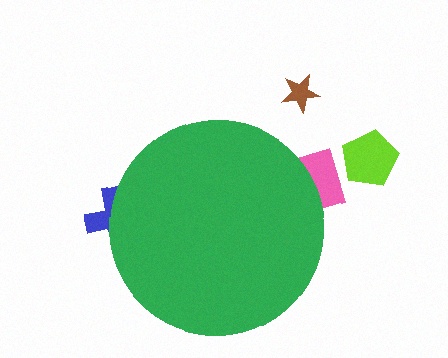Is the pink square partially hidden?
Yes, the pink square is partially hidden behind the green circle.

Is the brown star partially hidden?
No, the brown star is fully visible.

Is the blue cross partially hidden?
Yes, the blue cross is partially hidden behind the green circle.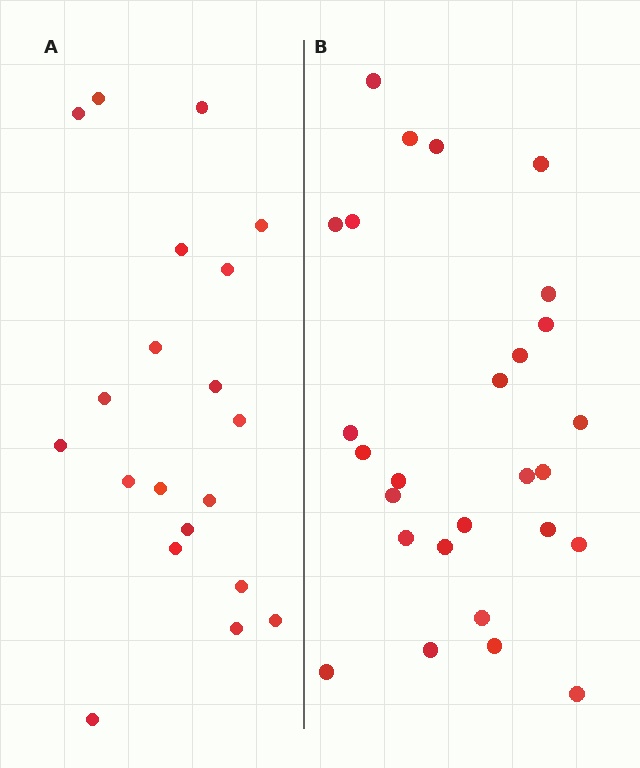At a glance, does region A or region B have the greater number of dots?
Region B (the right region) has more dots.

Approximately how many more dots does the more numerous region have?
Region B has roughly 8 or so more dots than region A.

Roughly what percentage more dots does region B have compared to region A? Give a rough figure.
About 35% more.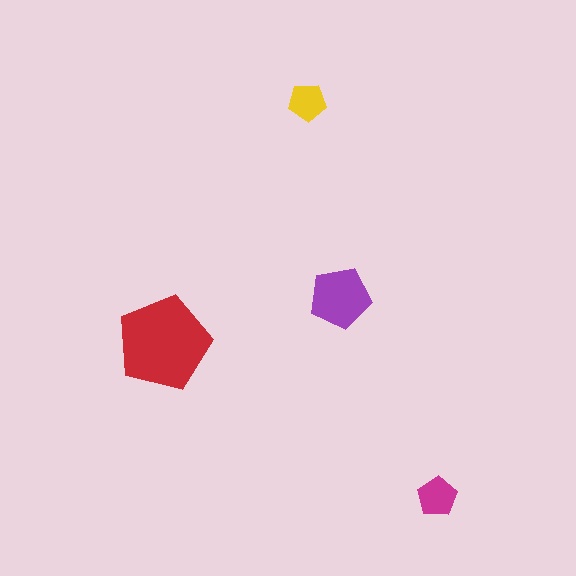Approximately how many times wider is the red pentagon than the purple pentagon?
About 1.5 times wider.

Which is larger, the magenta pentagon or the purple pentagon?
The purple one.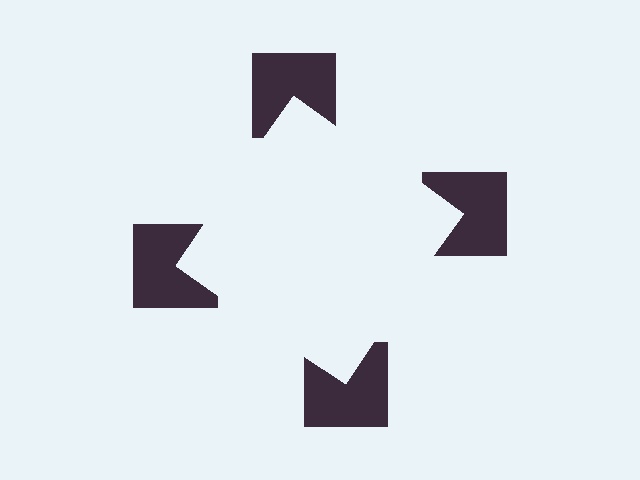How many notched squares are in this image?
There are 4 — one at each vertex of the illusory square.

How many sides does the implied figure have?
4 sides.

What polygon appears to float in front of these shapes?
An illusory square — its edges are inferred from the aligned wedge cuts in the notched squares, not physically drawn.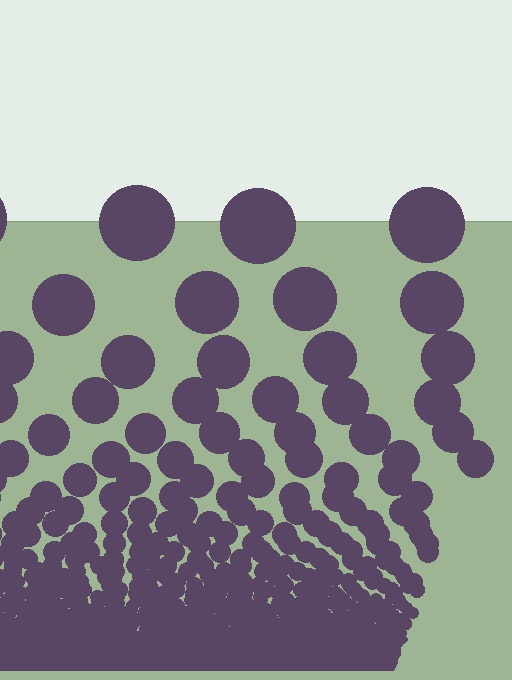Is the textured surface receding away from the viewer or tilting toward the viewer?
The surface appears to tilt toward the viewer. Texture elements get larger and sparser toward the top.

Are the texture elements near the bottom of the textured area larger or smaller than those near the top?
Smaller. The gradient is inverted — elements near the bottom are smaller and denser.